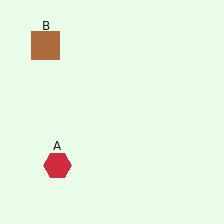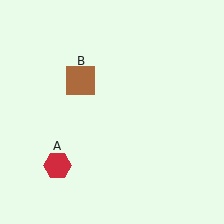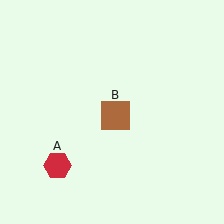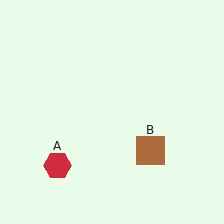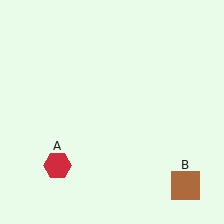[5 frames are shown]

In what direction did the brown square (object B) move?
The brown square (object B) moved down and to the right.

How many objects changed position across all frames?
1 object changed position: brown square (object B).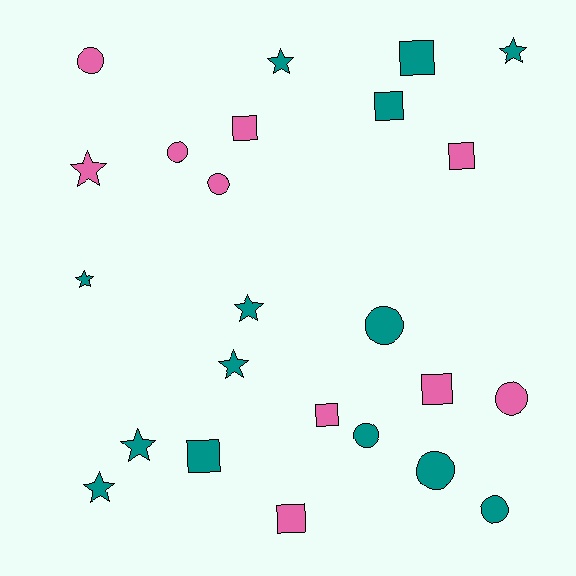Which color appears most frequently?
Teal, with 14 objects.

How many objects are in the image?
There are 24 objects.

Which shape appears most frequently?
Square, with 8 objects.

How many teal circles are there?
There are 4 teal circles.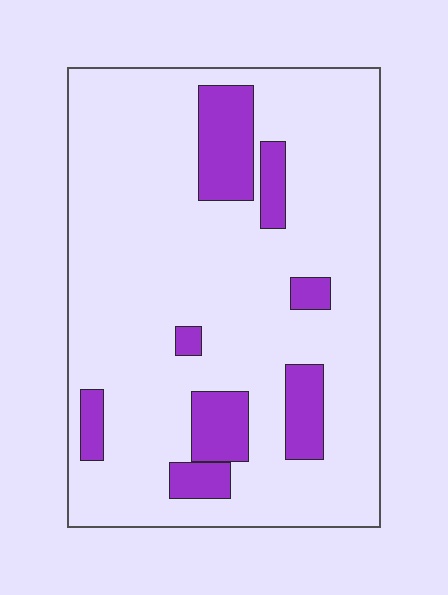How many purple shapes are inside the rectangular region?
8.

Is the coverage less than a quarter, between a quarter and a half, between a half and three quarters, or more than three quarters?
Less than a quarter.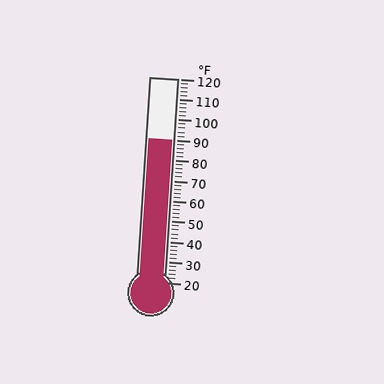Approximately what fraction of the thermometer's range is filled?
The thermometer is filled to approximately 70% of its range.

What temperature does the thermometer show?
The thermometer shows approximately 90°F.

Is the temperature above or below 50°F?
The temperature is above 50°F.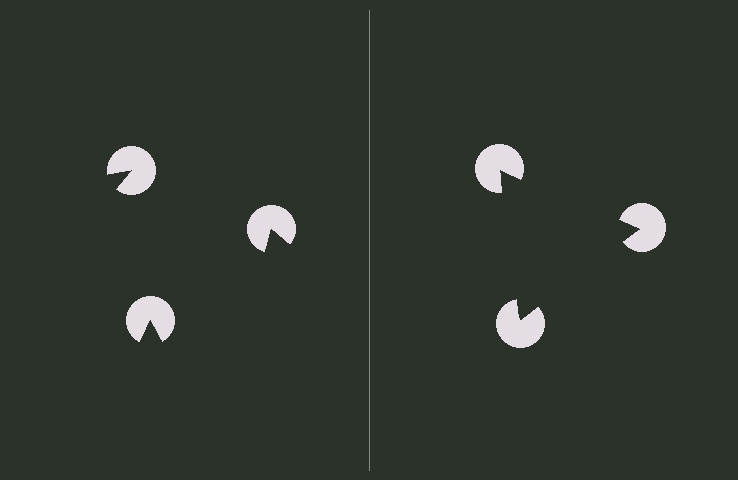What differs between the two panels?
The pac-man discs are positioned identically on both sides; only the wedge orientations differ. On the right they align to a triangle; on the left they are misaligned.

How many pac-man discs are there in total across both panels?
6 — 3 on each side.